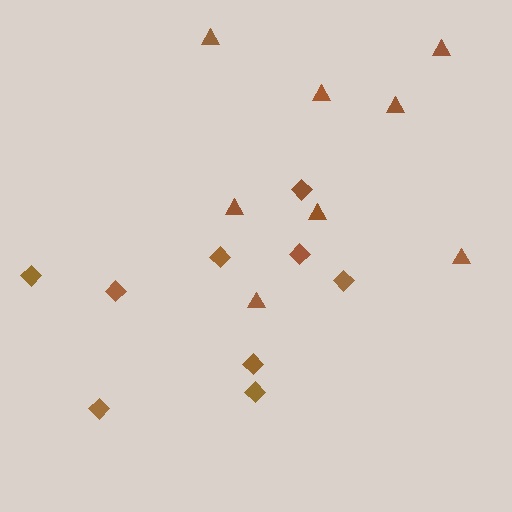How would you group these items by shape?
There are 2 groups: one group of triangles (8) and one group of diamonds (9).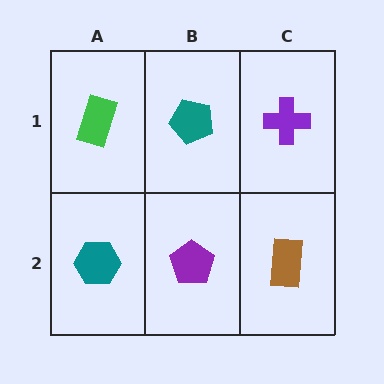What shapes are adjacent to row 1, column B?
A purple pentagon (row 2, column B), a green rectangle (row 1, column A), a purple cross (row 1, column C).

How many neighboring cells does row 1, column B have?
3.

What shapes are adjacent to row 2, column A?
A green rectangle (row 1, column A), a purple pentagon (row 2, column B).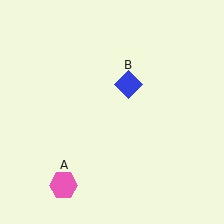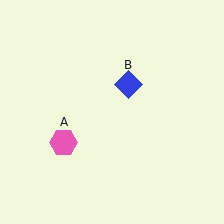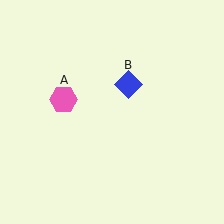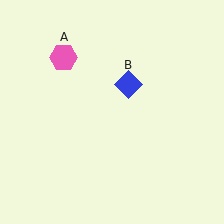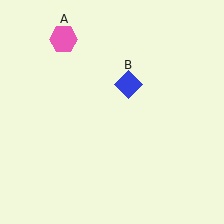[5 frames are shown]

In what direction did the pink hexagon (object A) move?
The pink hexagon (object A) moved up.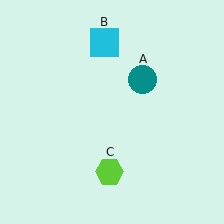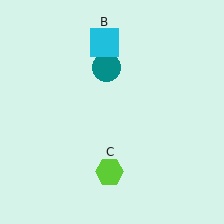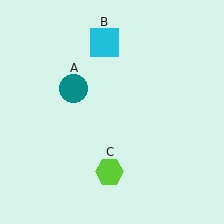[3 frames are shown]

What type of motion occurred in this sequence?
The teal circle (object A) rotated counterclockwise around the center of the scene.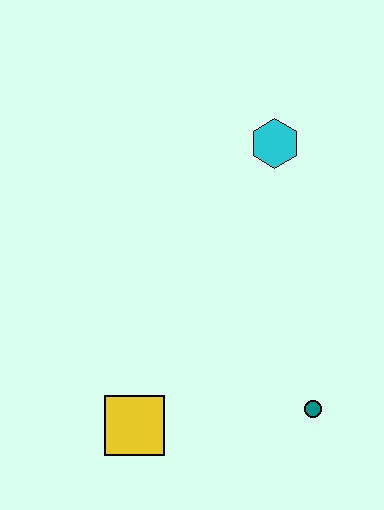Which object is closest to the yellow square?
The teal circle is closest to the yellow square.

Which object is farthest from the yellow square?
The cyan hexagon is farthest from the yellow square.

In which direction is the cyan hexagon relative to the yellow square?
The cyan hexagon is above the yellow square.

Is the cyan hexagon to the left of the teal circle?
Yes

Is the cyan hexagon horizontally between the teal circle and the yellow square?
Yes